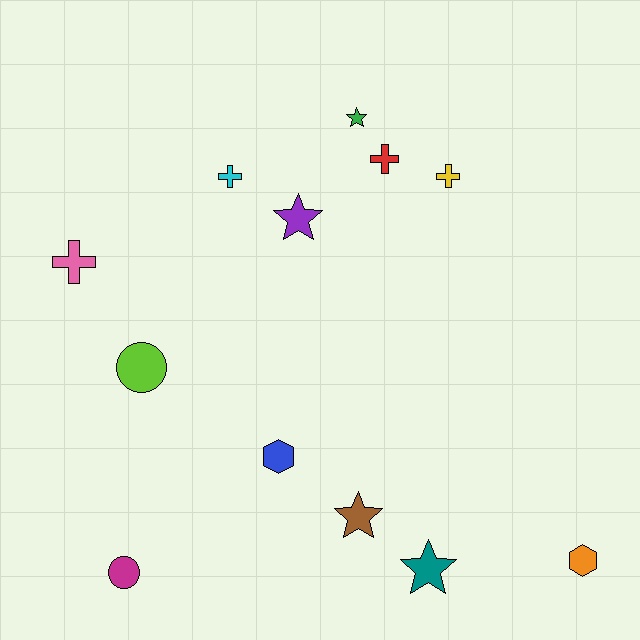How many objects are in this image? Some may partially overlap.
There are 12 objects.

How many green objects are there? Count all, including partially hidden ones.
There is 1 green object.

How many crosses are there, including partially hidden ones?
There are 4 crosses.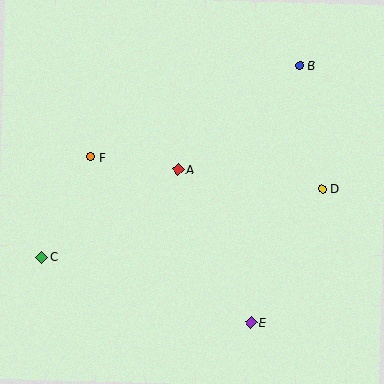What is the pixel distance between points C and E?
The distance between C and E is 219 pixels.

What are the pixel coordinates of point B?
Point B is at (299, 65).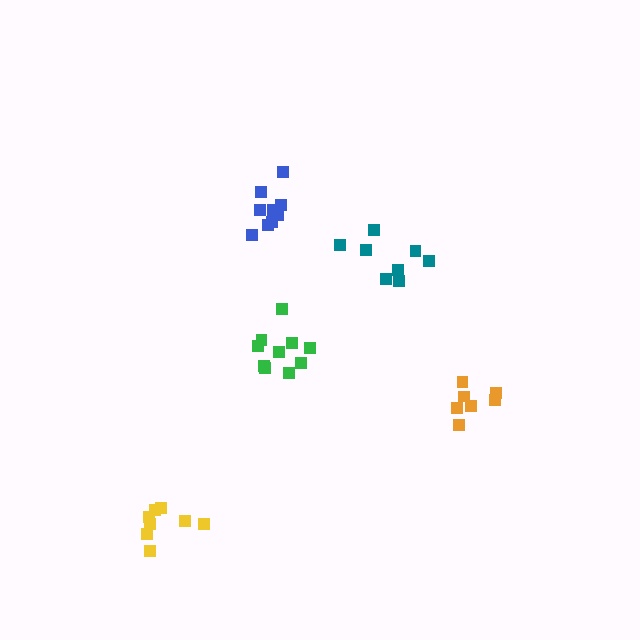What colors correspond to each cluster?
The clusters are colored: orange, teal, yellow, blue, green.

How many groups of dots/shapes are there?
There are 5 groups.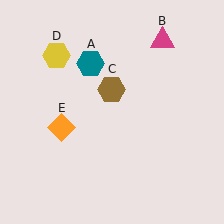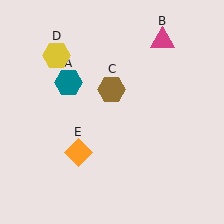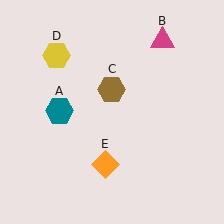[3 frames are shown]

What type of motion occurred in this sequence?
The teal hexagon (object A), orange diamond (object E) rotated counterclockwise around the center of the scene.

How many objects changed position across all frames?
2 objects changed position: teal hexagon (object A), orange diamond (object E).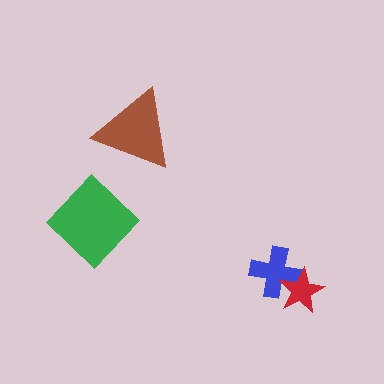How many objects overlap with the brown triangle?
0 objects overlap with the brown triangle.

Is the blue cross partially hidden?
Yes, it is partially covered by another shape.